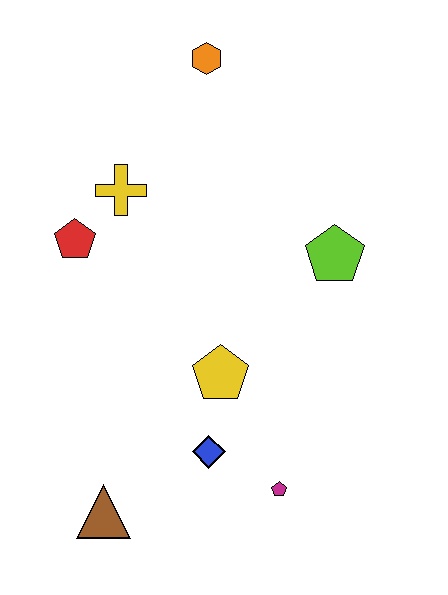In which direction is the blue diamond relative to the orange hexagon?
The blue diamond is below the orange hexagon.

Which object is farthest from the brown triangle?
The orange hexagon is farthest from the brown triangle.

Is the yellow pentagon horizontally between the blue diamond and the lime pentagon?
Yes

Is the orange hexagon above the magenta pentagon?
Yes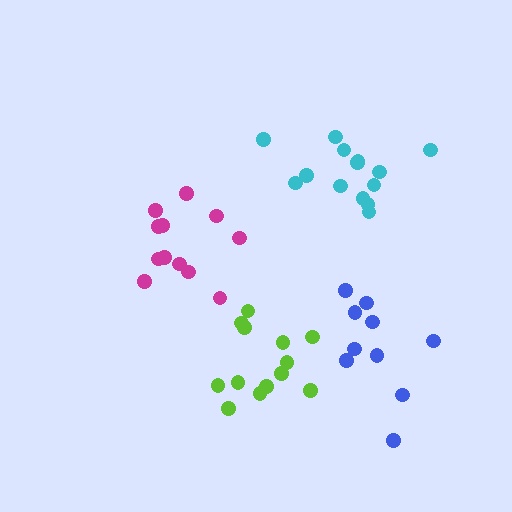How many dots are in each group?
Group 1: 10 dots, Group 2: 12 dots, Group 3: 14 dots, Group 4: 13 dots (49 total).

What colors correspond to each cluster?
The clusters are colored: blue, magenta, cyan, lime.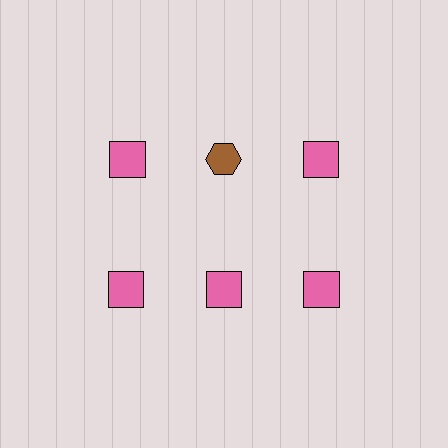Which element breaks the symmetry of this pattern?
The brown hexagon in the top row, second from left column breaks the symmetry. All other shapes are pink squares.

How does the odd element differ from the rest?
It differs in both color (brown instead of pink) and shape (hexagon instead of square).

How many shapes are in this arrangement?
There are 6 shapes arranged in a grid pattern.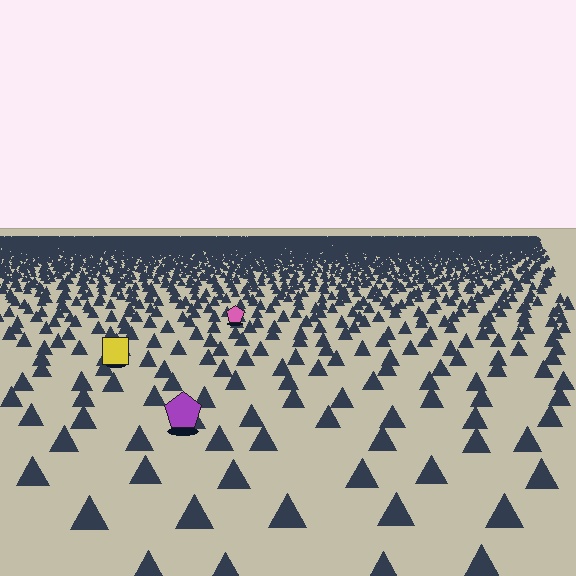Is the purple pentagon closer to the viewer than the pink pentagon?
Yes. The purple pentagon is closer — you can tell from the texture gradient: the ground texture is coarser near it.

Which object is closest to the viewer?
The purple pentagon is closest. The texture marks near it are larger and more spread out.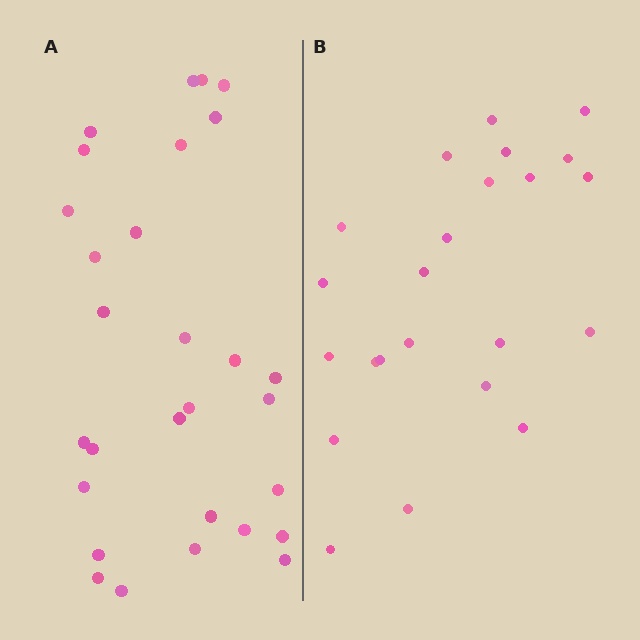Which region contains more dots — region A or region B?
Region A (the left region) has more dots.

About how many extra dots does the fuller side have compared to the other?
Region A has about 6 more dots than region B.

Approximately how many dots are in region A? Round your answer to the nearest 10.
About 30 dots. (The exact count is 29, which rounds to 30.)